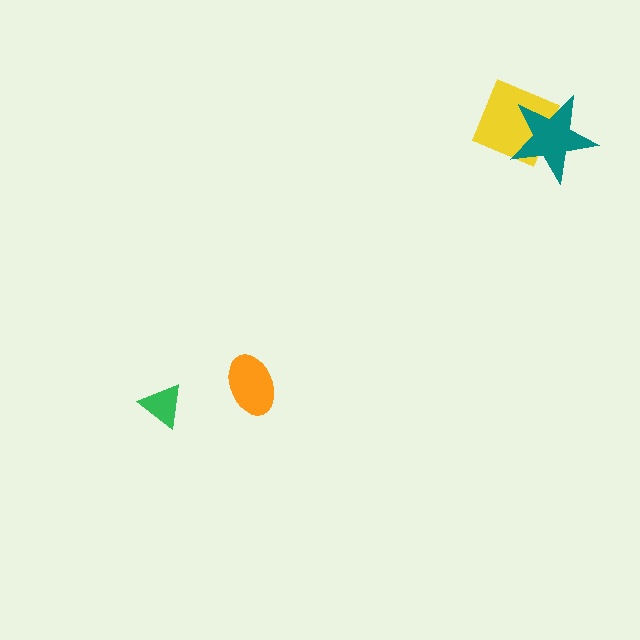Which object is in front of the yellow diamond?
The teal star is in front of the yellow diamond.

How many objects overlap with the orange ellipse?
0 objects overlap with the orange ellipse.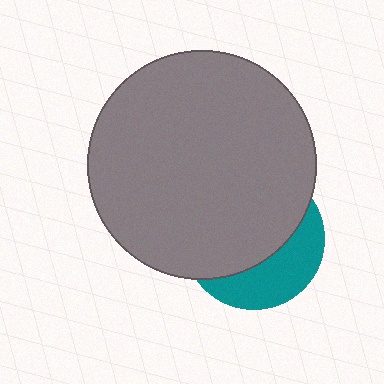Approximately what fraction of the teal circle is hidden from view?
Roughly 65% of the teal circle is hidden behind the gray circle.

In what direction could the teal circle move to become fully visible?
The teal circle could move down. That would shift it out from behind the gray circle entirely.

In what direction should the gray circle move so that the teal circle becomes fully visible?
The gray circle should move up. That is the shortest direction to clear the overlap and leave the teal circle fully visible.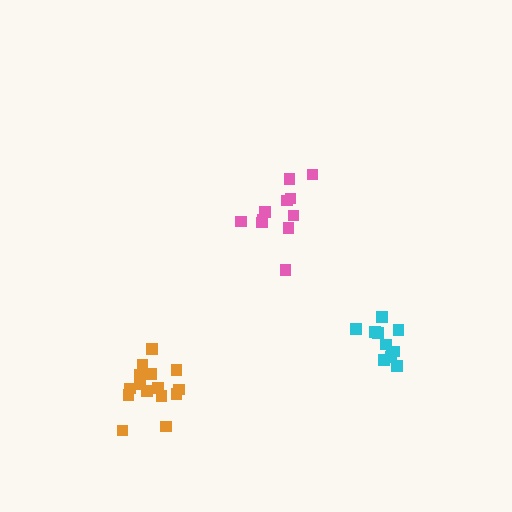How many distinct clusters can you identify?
There are 3 distinct clusters.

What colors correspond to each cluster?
The clusters are colored: pink, cyan, orange.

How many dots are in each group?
Group 1: 11 dots, Group 2: 11 dots, Group 3: 15 dots (37 total).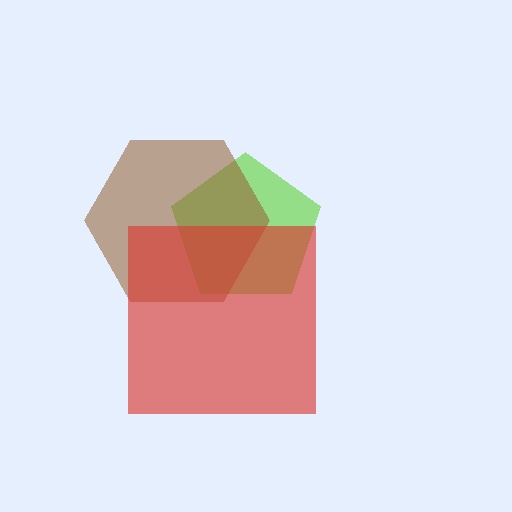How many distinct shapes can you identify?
There are 3 distinct shapes: a lime pentagon, a brown hexagon, a red square.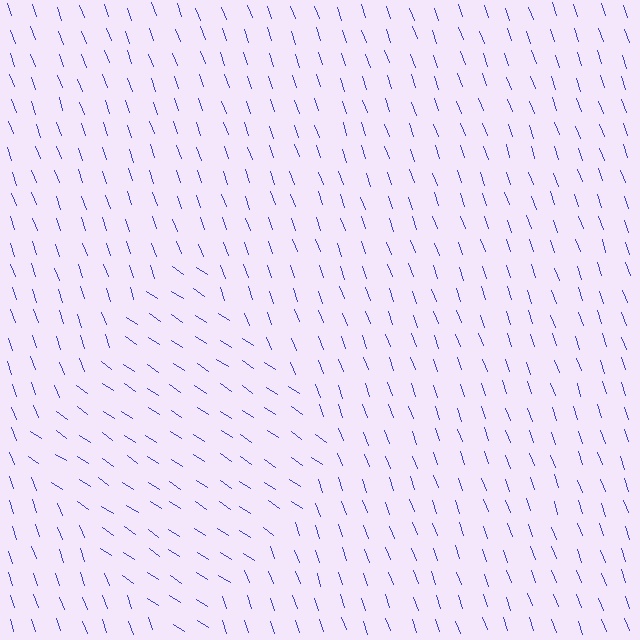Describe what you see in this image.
The image is filled with small blue line segments. A diamond region in the image has lines oriented differently from the surrounding lines, creating a visible texture boundary.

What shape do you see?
I see a diamond.